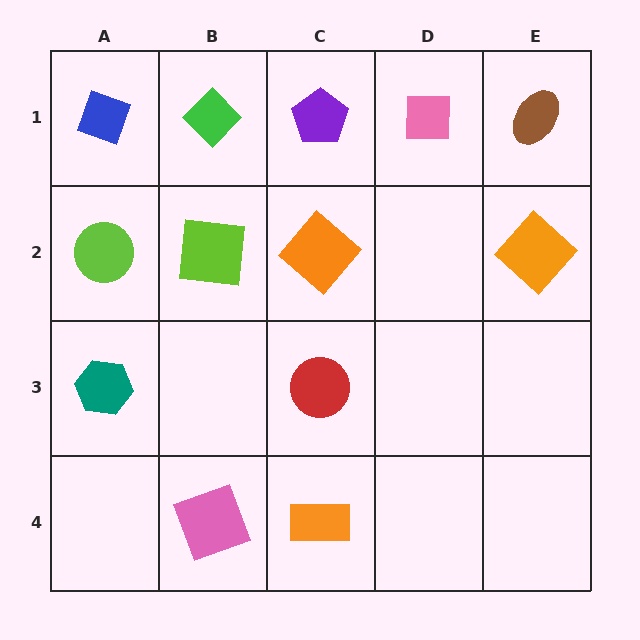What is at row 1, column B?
A green diamond.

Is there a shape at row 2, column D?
No, that cell is empty.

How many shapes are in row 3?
2 shapes.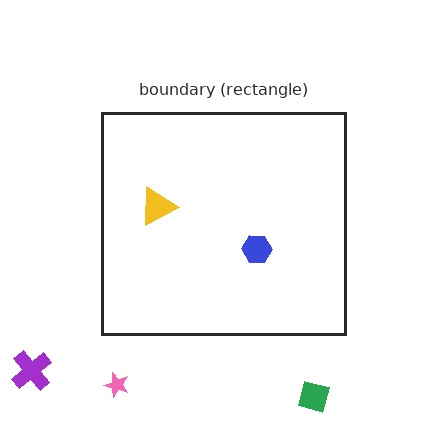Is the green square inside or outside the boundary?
Outside.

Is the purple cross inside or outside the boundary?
Outside.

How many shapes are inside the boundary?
2 inside, 3 outside.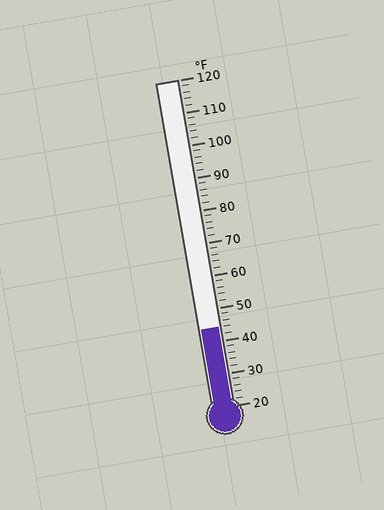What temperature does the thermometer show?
The thermometer shows approximately 44°F.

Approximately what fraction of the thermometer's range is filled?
The thermometer is filled to approximately 25% of its range.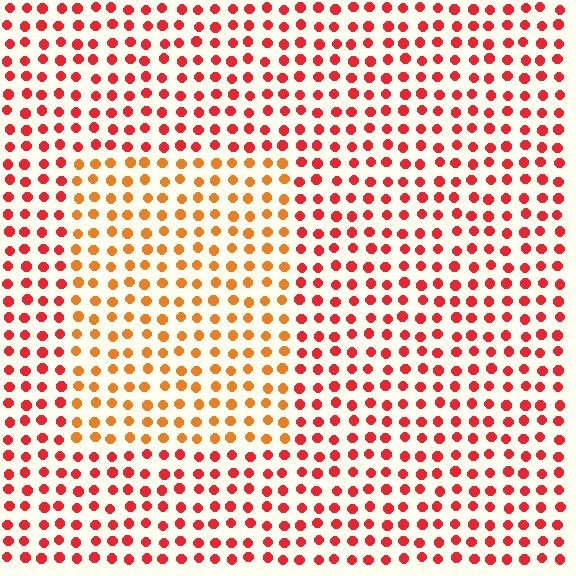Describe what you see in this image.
The image is filled with small red elements in a uniform arrangement. A rectangle-shaped region is visible where the elements are tinted to a slightly different hue, forming a subtle color boundary.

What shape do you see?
I see a rectangle.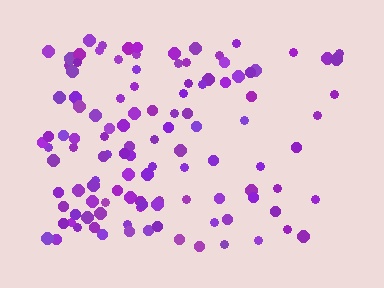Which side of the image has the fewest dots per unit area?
The right.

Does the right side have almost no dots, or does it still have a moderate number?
Still a moderate number, just noticeably fewer than the left.